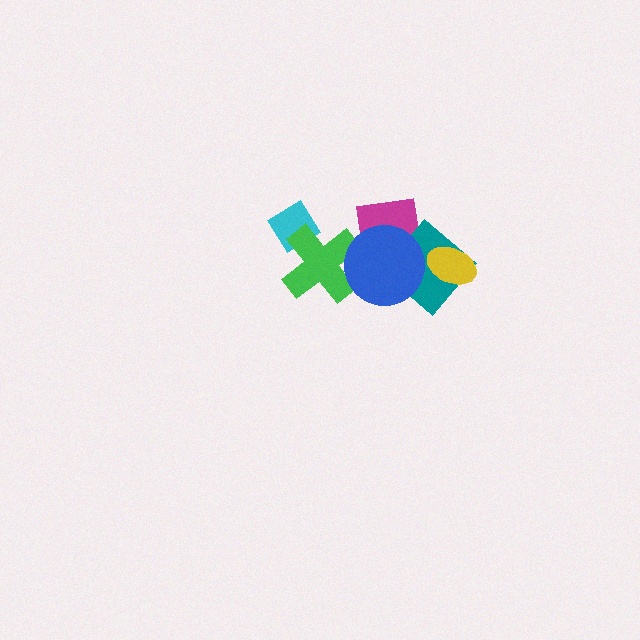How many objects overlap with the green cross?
3 objects overlap with the green cross.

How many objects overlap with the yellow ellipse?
2 objects overlap with the yellow ellipse.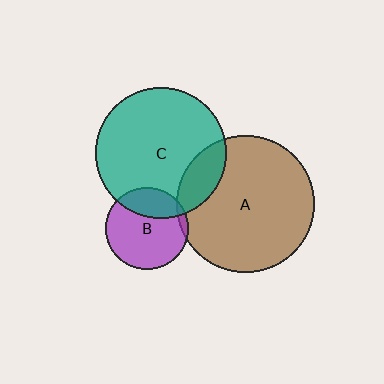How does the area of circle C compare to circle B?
Approximately 2.5 times.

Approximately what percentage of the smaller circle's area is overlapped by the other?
Approximately 5%.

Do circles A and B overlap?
Yes.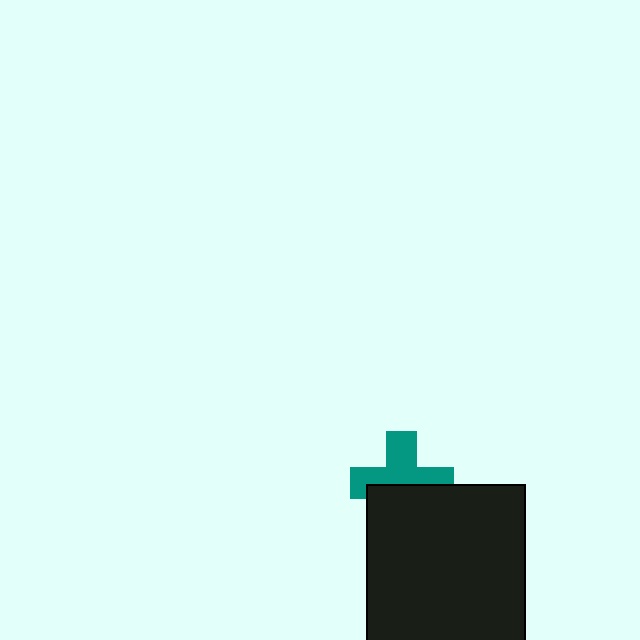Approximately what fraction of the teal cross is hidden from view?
Roughly 45% of the teal cross is hidden behind the black square.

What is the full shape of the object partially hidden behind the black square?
The partially hidden object is a teal cross.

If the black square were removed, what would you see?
You would see the complete teal cross.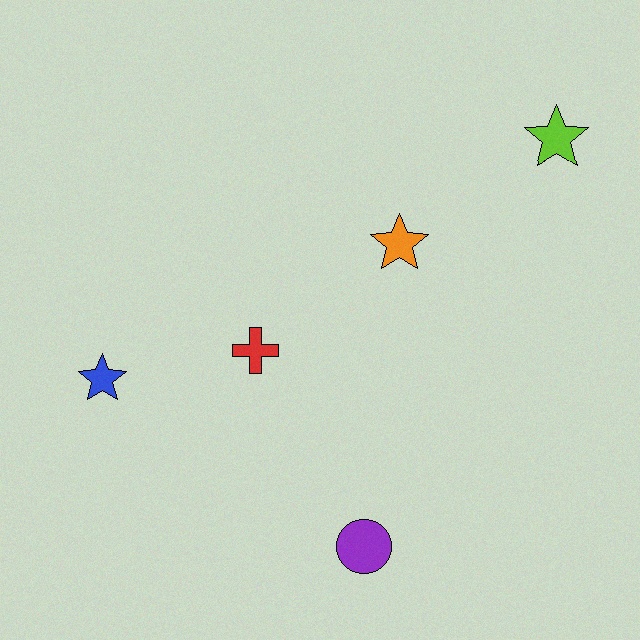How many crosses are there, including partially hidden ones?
There is 1 cross.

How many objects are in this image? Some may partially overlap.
There are 5 objects.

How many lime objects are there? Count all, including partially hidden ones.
There is 1 lime object.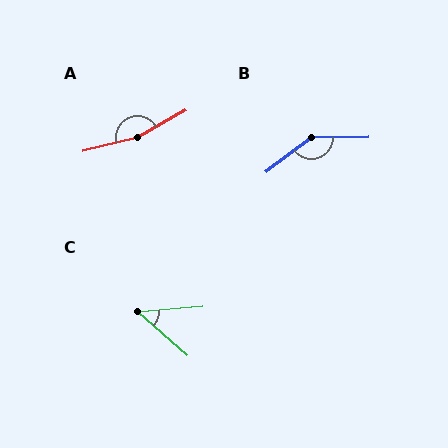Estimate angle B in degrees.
Approximately 143 degrees.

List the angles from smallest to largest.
C (45°), B (143°), A (165°).